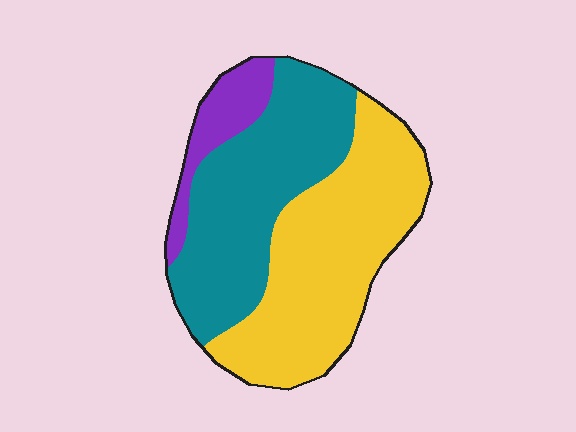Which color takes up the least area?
Purple, at roughly 10%.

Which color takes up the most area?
Yellow, at roughly 50%.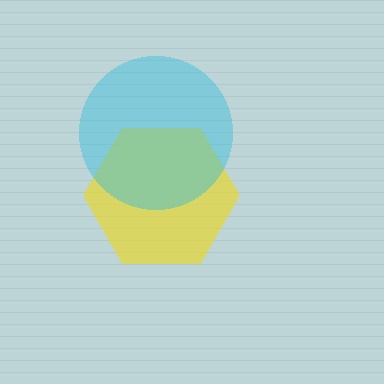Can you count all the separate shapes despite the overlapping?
Yes, there are 2 separate shapes.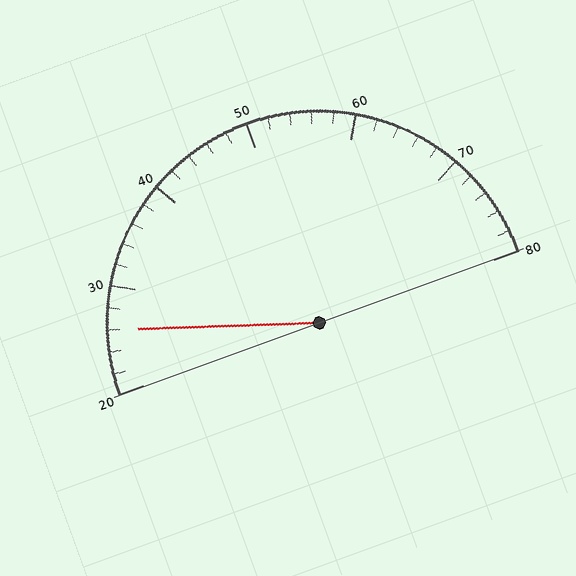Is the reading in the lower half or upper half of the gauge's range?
The reading is in the lower half of the range (20 to 80).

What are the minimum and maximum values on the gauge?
The gauge ranges from 20 to 80.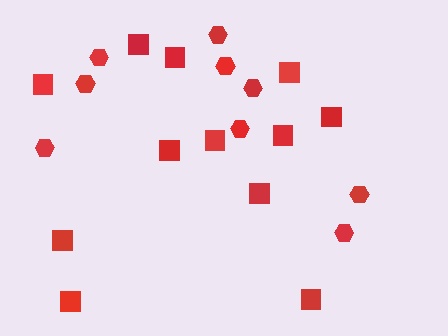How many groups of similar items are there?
There are 2 groups: one group of squares (12) and one group of hexagons (9).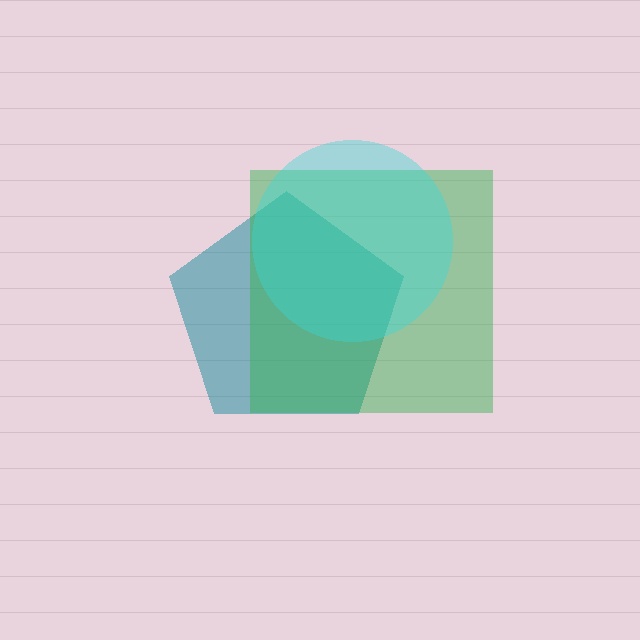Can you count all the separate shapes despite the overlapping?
Yes, there are 3 separate shapes.